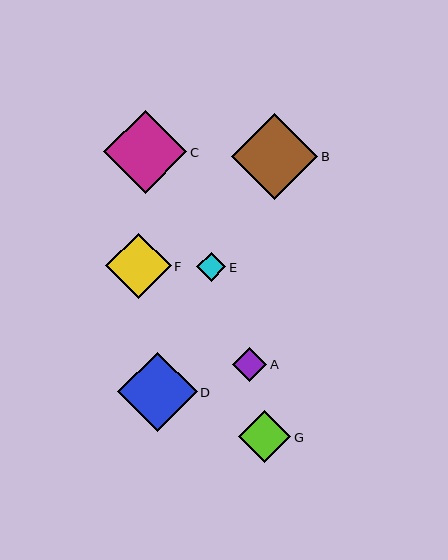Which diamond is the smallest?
Diamond E is the smallest with a size of approximately 29 pixels.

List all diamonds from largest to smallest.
From largest to smallest: B, C, D, F, G, A, E.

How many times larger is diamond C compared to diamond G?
Diamond C is approximately 1.6 times the size of diamond G.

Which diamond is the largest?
Diamond B is the largest with a size of approximately 86 pixels.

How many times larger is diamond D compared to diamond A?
Diamond D is approximately 2.3 times the size of diamond A.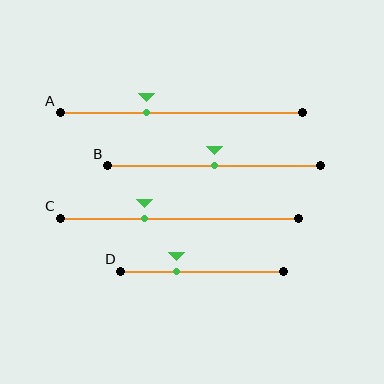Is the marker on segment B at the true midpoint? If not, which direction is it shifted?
Yes, the marker on segment B is at the true midpoint.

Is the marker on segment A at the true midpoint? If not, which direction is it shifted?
No, the marker on segment A is shifted to the left by about 14% of the segment length.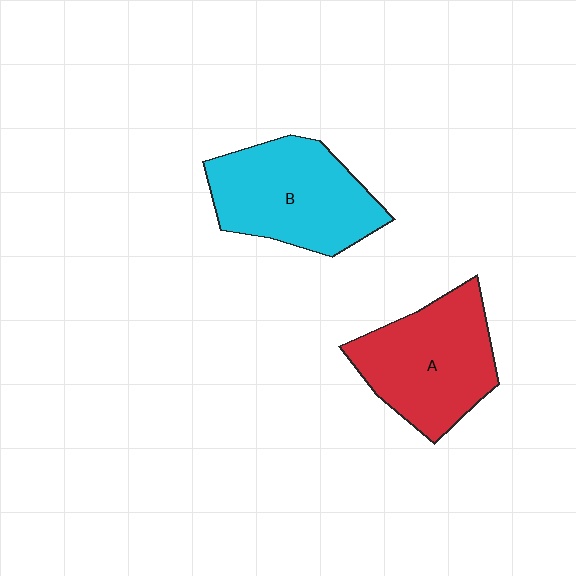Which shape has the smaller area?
Shape A (red).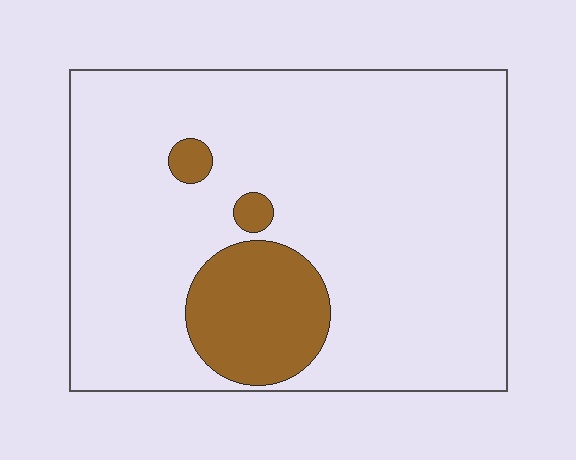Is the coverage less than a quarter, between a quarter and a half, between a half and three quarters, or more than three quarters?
Less than a quarter.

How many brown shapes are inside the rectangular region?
3.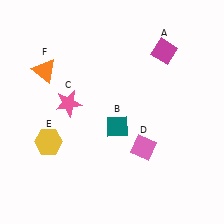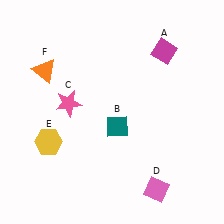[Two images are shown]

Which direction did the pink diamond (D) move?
The pink diamond (D) moved down.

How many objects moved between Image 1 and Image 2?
1 object moved between the two images.